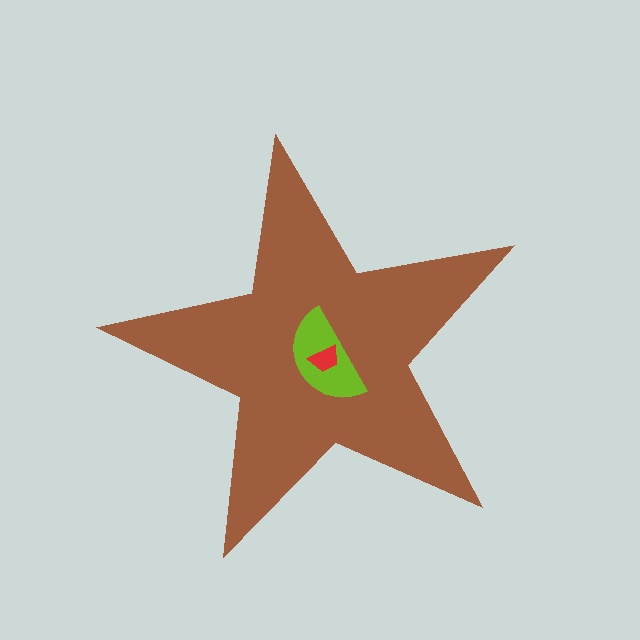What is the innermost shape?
The red trapezoid.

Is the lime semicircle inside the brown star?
Yes.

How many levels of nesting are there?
3.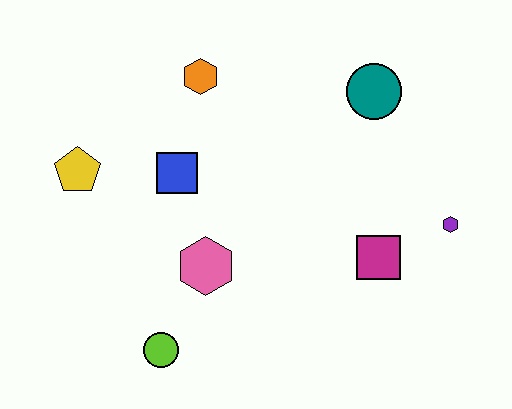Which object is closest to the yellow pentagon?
The blue square is closest to the yellow pentagon.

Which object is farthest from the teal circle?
The lime circle is farthest from the teal circle.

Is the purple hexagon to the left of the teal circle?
No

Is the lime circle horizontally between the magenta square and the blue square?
No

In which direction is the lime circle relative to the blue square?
The lime circle is below the blue square.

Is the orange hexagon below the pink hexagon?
No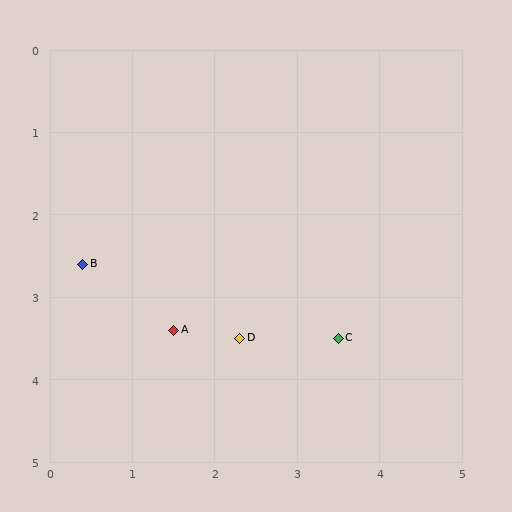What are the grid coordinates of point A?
Point A is at approximately (1.5, 3.4).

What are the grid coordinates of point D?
Point D is at approximately (2.3, 3.5).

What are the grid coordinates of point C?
Point C is at approximately (3.5, 3.5).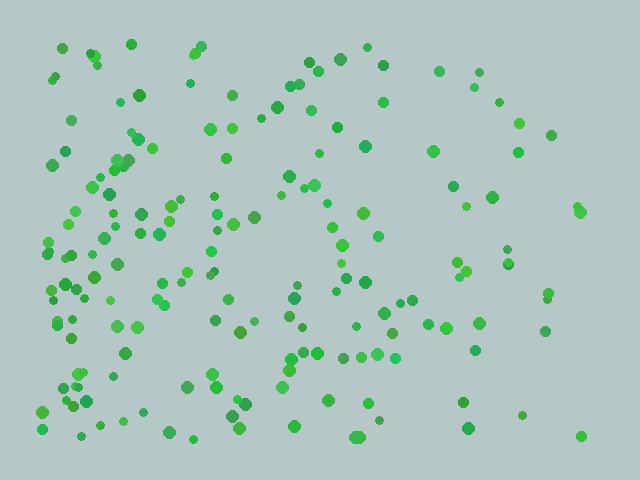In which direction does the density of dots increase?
From right to left, with the left side densest.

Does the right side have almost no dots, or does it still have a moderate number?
Still a moderate number, just noticeably fewer than the left.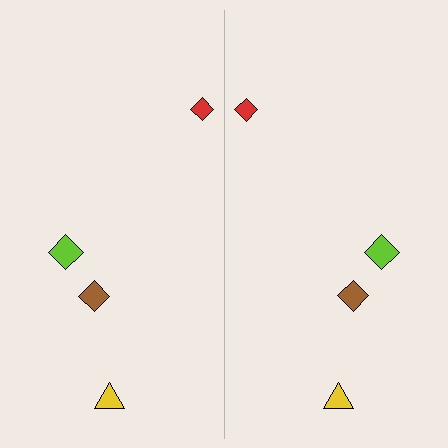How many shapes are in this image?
There are 8 shapes in this image.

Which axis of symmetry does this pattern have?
The pattern has a vertical axis of symmetry running through the center of the image.